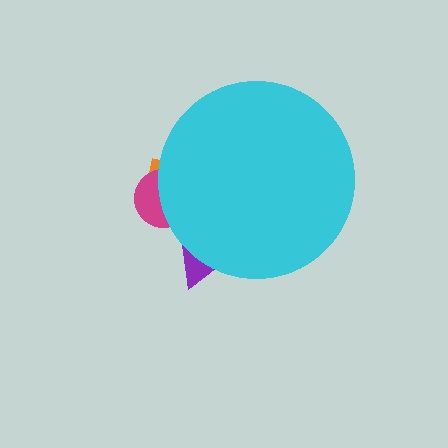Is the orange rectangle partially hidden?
Yes, the orange rectangle is partially hidden behind the cyan circle.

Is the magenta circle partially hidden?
Yes, the magenta circle is partially hidden behind the cyan circle.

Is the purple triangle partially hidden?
Yes, the purple triangle is partially hidden behind the cyan circle.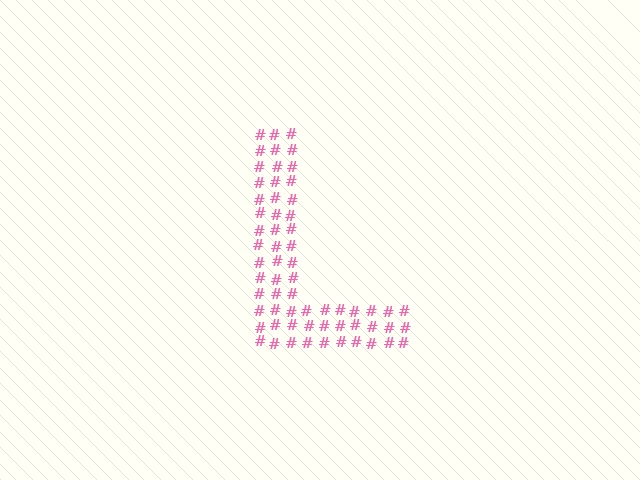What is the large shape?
The large shape is the letter L.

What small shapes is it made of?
It is made of small hash symbols.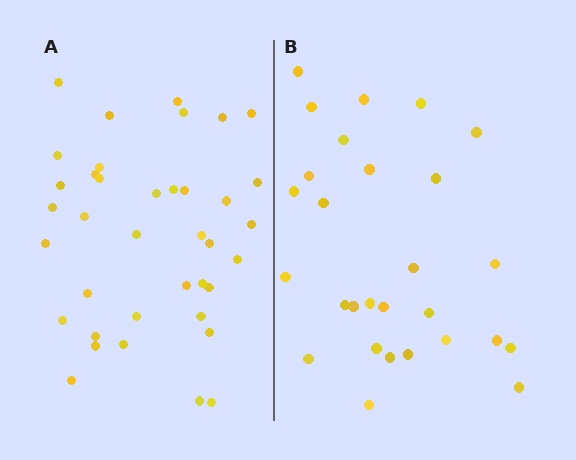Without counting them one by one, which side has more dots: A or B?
Region A (the left region) has more dots.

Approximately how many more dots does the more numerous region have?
Region A has roughly 10 or so more dots than region B.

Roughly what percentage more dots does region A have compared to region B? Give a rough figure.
About 35% more.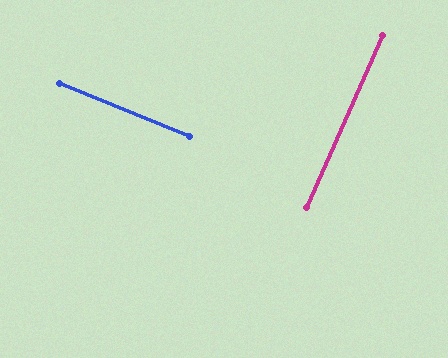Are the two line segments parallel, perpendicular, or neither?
Perpendicular — they meet at approximately 88°.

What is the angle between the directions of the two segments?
Approximately 88 degrees.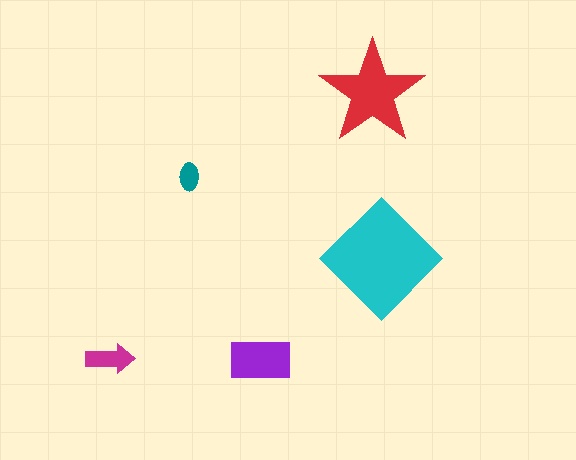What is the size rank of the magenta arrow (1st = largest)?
4th.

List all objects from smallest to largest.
The teal ellipse, the magenta arrow, the purple rectangle, the red star, the cyan diamond.